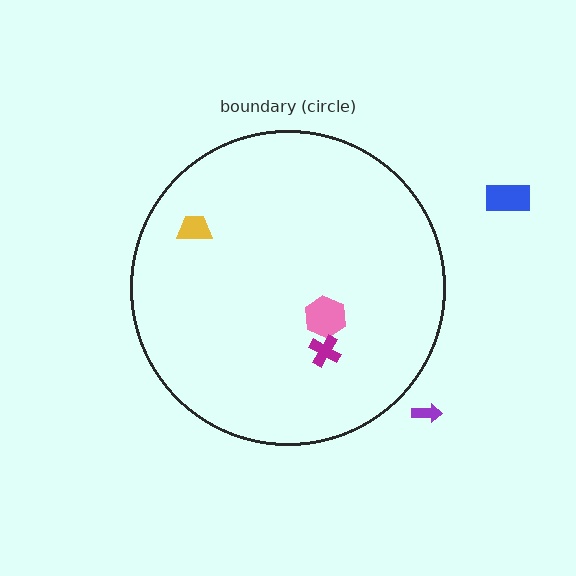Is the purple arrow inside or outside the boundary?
Outside.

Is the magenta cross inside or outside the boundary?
Inside.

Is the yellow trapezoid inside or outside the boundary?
Inside.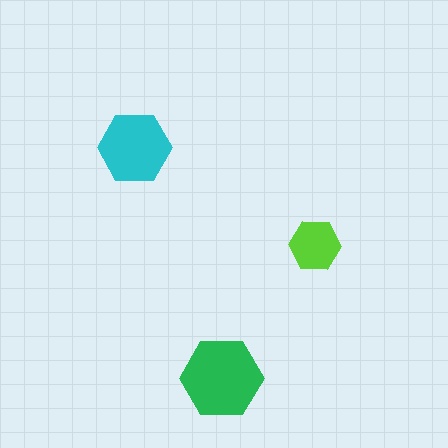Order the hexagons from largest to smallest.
the green one, the cyan one, the lime one.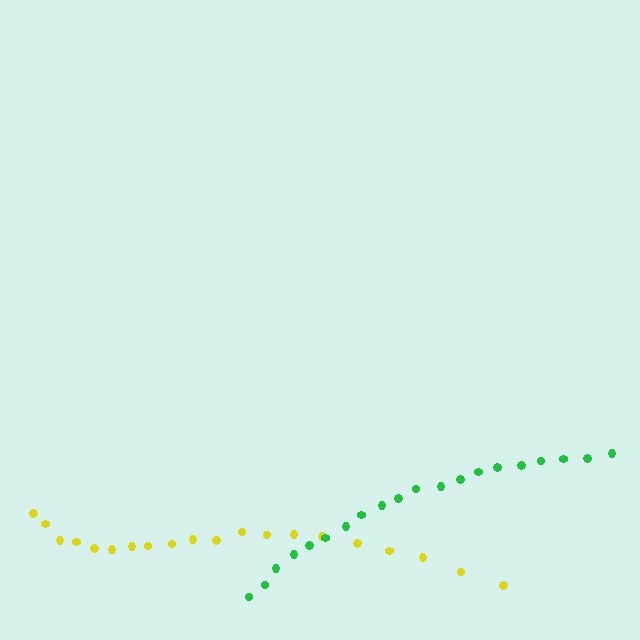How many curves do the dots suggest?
There are 2 distinct paths.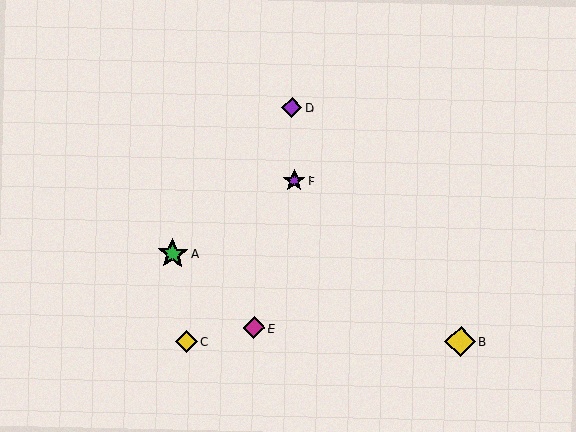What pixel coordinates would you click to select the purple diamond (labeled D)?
Click at (292, 108) to select the purple diamond D.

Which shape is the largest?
The green star (labeled A) is the largest.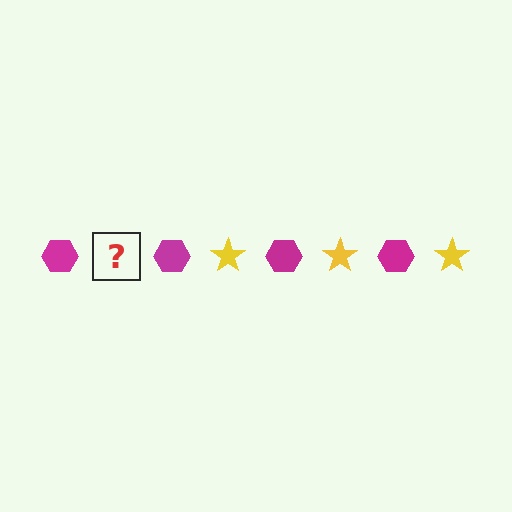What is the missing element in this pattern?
The missing element is a yellow star.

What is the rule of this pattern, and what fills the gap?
The rule is that the pattern alternates between magenta hexagon and yellow star. The gap should be filled with a yellow star.